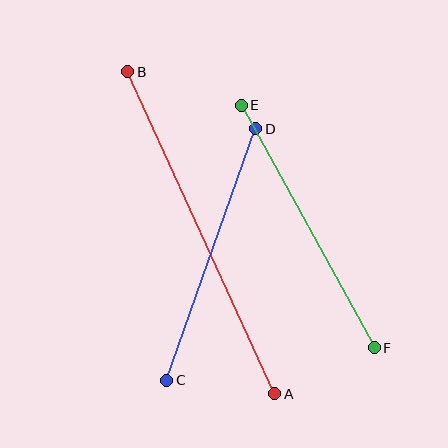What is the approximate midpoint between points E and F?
The midpoint is at approximately (308, 226) pixels.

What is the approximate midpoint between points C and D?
The midpoint is at approximately (211, 255) pixels.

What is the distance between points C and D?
The distance is approximately 267 pixels.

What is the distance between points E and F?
The distance is approximately 277 pixels.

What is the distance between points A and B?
The distance is approximately 354 pixels.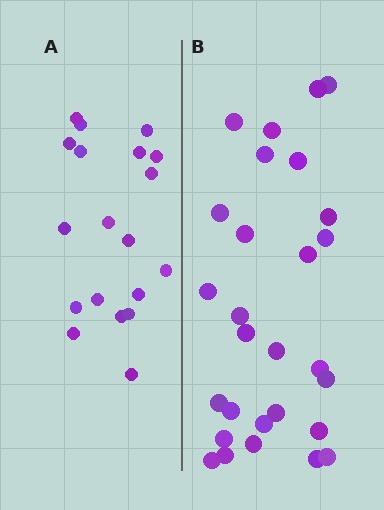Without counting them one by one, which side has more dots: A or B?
Region B (the right region) has more dots.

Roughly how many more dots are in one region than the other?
Region B has roughly 8 or so more dots than region A.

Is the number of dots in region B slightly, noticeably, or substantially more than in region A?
Region B has substantially more. The ratio is roughly 1.5 to 1.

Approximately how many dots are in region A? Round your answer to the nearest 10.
About 20 dots. (The exact count is 19, which rounds to 20.)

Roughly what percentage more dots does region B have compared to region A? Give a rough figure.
About 45% more.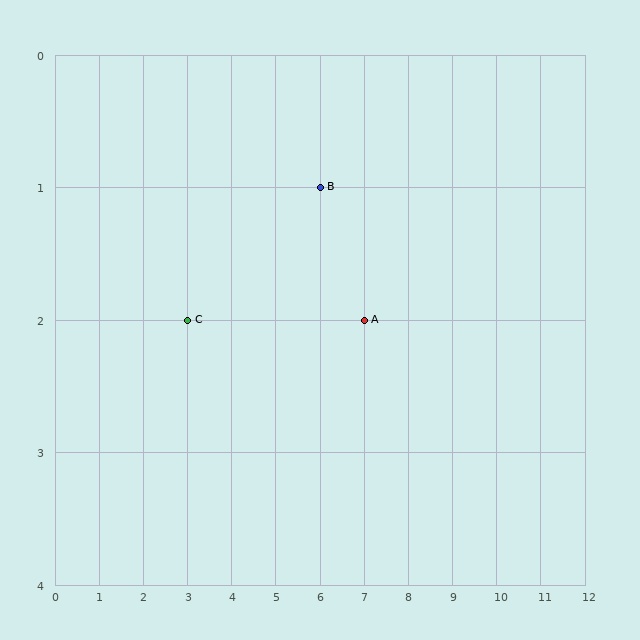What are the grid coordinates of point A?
Point A is at grid coordinates (7, 2).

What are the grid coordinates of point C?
Point C is at grid coordinates (3, 2).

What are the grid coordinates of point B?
Point B is at grid coordinates (6, 1).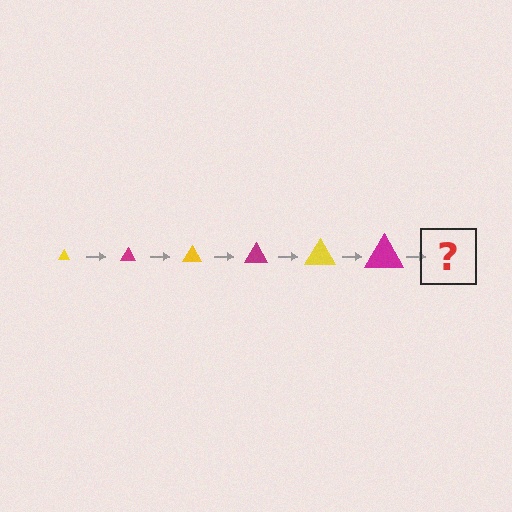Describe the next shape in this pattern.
It should be a yellow triangle, larger than the previous one.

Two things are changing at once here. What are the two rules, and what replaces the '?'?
The two rules are that the triangle grows larger each step and the color cycles through yellow and magenta. The '?' should be a yellow triangle, larger than the previous one.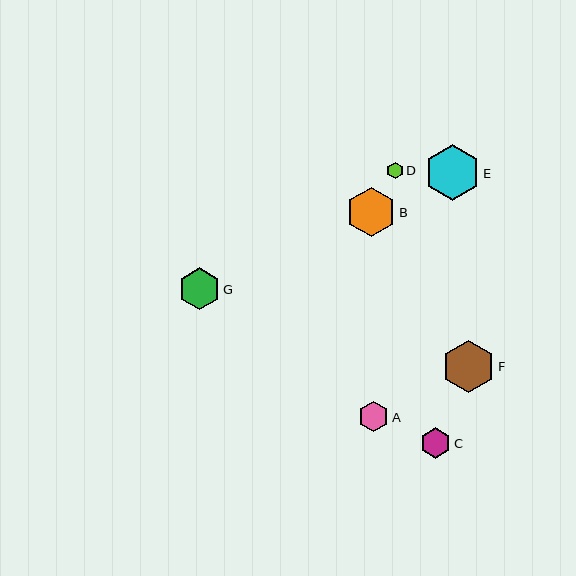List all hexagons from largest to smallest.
From largest to smallest: E, F, B, G, C, A, D.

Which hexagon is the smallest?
Hexagon D is the smallest with a size of approximately 16 pixels.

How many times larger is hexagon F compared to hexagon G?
Hexagon F is approximately 1.2 times the size of hexagon G.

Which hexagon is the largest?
Hexagon E is the largest with a size of approximately 55 pixels.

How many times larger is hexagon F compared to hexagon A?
Hexagon F is approximately 1.7 times the size of hexagon A.